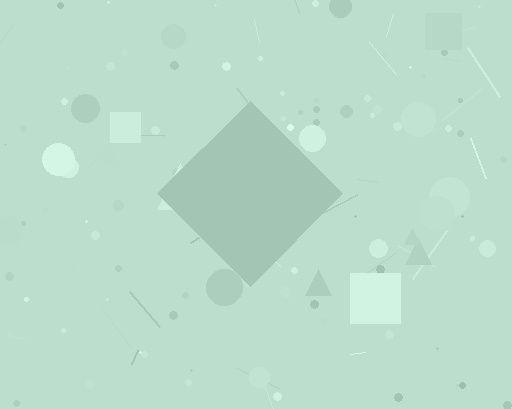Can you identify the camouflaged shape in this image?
The camouflaged shape is a diamond.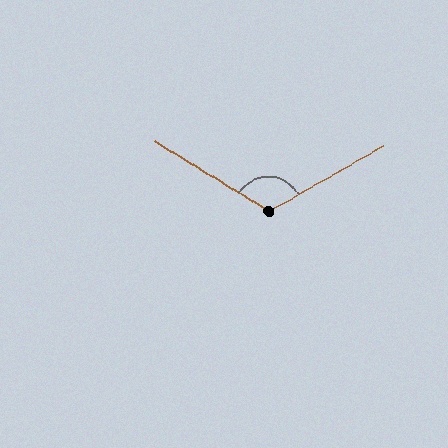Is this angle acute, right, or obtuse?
It is obtuse.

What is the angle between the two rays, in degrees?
Approximately 119 degrees.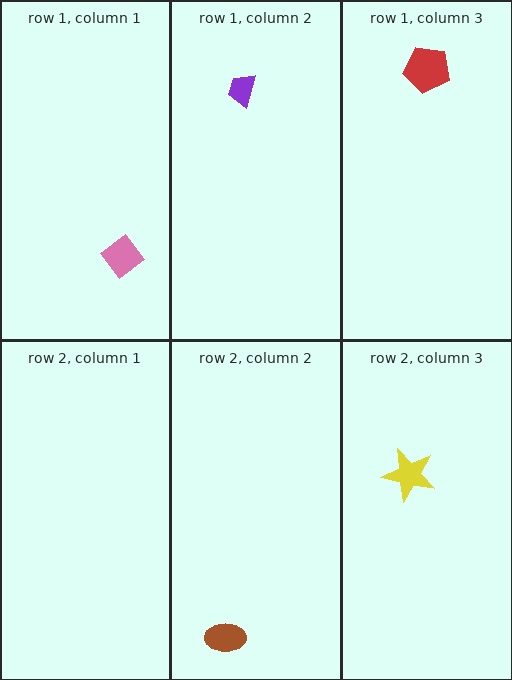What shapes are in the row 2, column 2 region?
The brown ellipse.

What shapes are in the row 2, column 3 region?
The yellow star.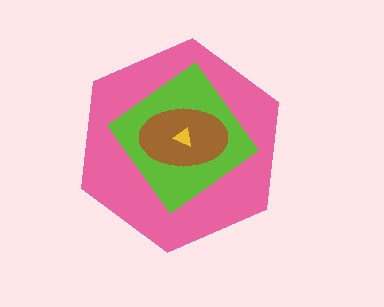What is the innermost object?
The yellow triangle.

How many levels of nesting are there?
4.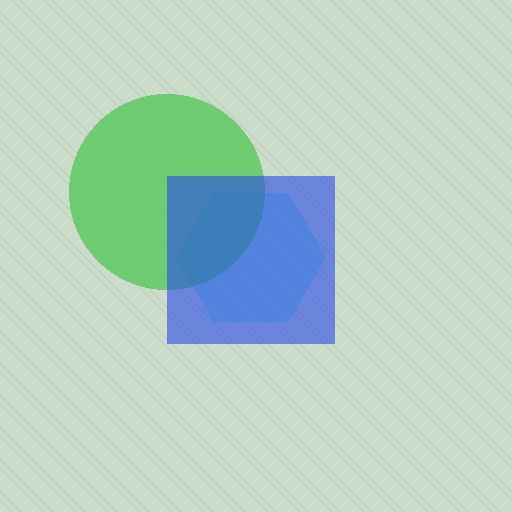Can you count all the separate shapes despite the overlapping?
Yes, there are 3 separate shapes.